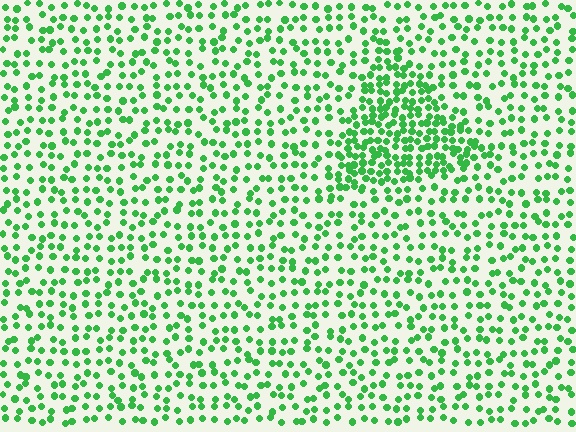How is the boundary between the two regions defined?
The boundary is defined by a change in element density (approximately 2.1x ratio). All elements are the same color, size, and shape.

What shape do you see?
I see a triangle.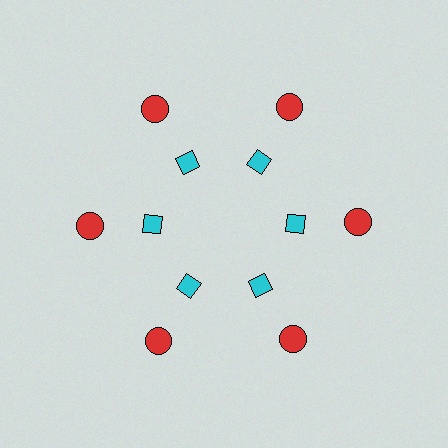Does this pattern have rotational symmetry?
Yes, this pattern has 6-fold rotational symmetry. It looks the same after rotating 60 degrees around the center.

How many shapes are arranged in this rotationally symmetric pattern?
There are 12 shapes, arranged in 6 groups of 2.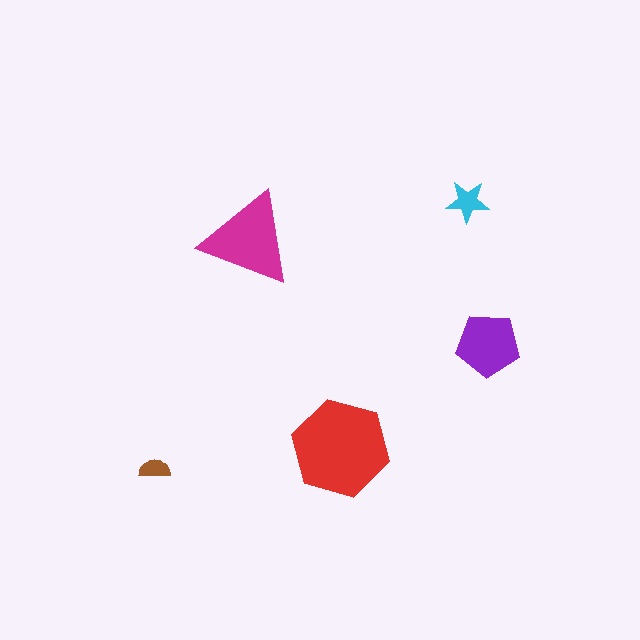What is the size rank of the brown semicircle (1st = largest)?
5th.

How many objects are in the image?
There are 5 objects in the image.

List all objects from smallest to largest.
The brown semicircle, the cyan star, the purple pentagon, the magenta triangle, the red hexagon.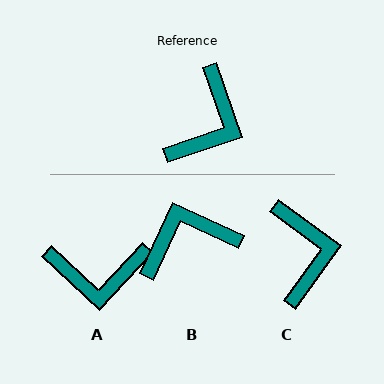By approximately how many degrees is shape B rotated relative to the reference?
Approximately 136 degrees counter-clockwise.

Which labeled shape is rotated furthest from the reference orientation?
B, about 136 degrees away.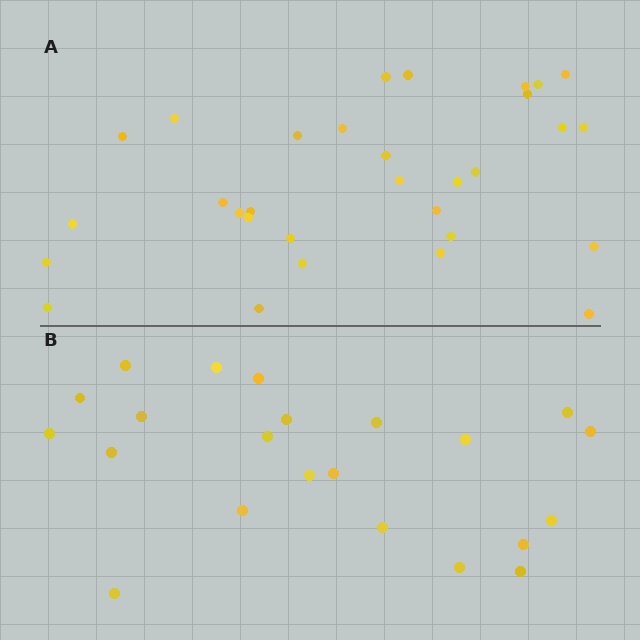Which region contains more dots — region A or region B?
Region A (the top region) has more dots.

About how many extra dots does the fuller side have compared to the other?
Region A has roughly 8 or so more dots than region B.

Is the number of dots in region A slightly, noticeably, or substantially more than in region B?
Region A has noticeably more, but not dramatically so. The ratio is roughly 1.4 to 1.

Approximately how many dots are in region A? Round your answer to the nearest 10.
About 30 dots. (The exact count is 31, which rounds to 30.)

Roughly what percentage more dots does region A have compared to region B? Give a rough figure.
About 40% more.